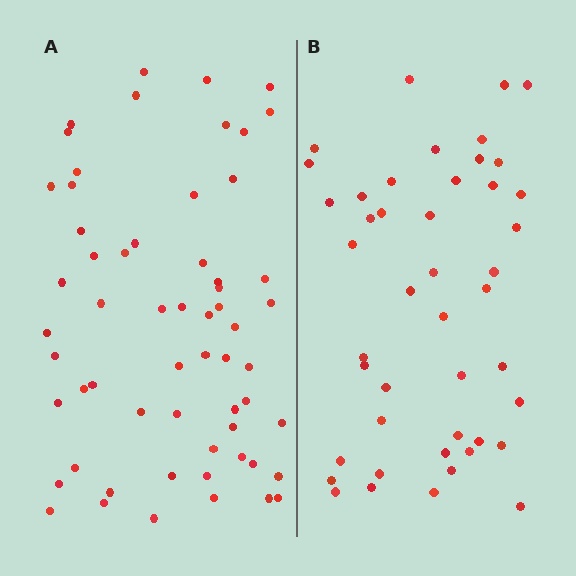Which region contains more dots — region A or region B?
Region A (the left region) has more dots.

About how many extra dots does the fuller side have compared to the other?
Region A has approximately 15 more dots than region B.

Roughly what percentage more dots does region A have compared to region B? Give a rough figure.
About 35% more.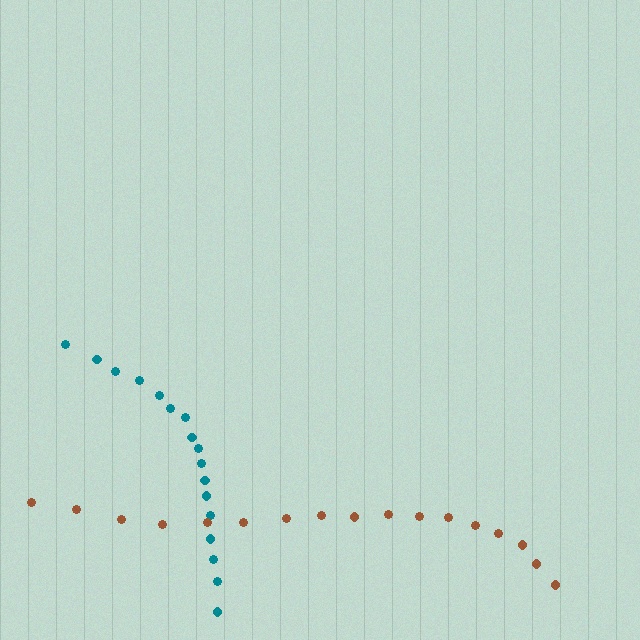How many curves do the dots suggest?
There are 2 distinct paths.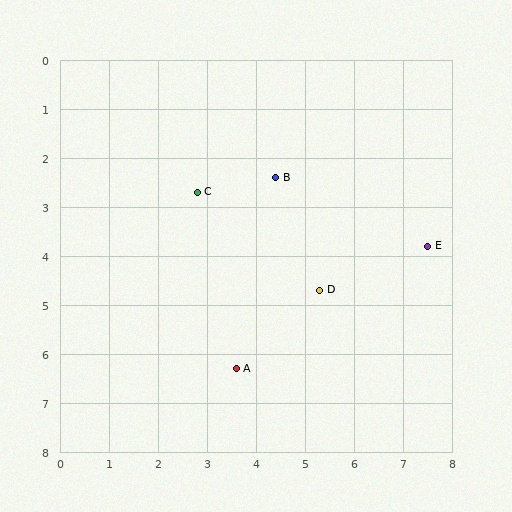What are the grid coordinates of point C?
Point C is at approximately (2.8, 2.7).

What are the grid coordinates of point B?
Point B is at approximately (4.4, 2.4).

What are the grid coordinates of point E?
Point E is at approximately (7.5, 3.8).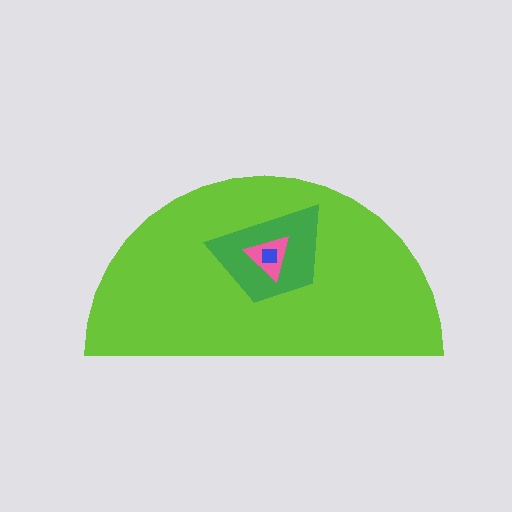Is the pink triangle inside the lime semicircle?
Yes.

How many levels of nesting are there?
4.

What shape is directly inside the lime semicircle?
The green trapezoid.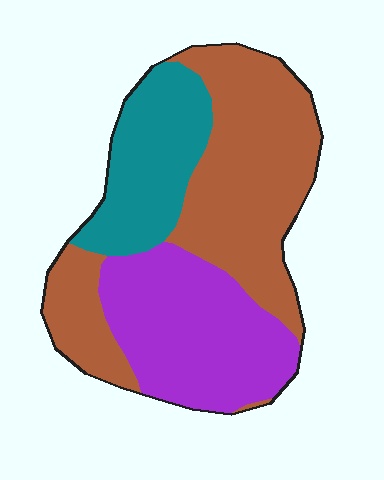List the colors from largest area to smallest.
From largest to smallest: brown, purple, teal.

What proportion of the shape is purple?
Purple takes up between a sixth and a third of the shape.